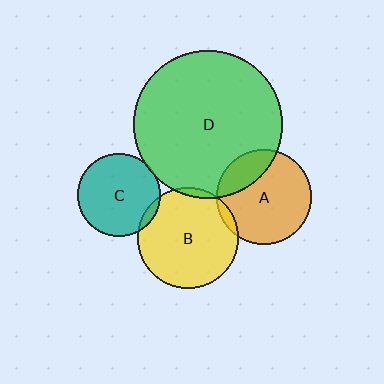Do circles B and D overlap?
Yes.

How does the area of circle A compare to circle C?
Approximately 1.3 times.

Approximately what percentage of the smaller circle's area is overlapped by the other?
Approximately 5%.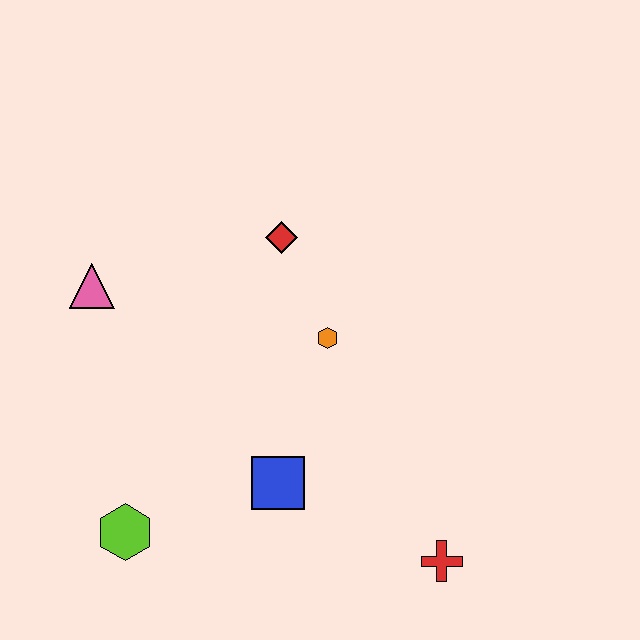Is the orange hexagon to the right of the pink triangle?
Yes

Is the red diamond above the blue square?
Yes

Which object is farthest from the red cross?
The pink triangle is farthest from the red cross.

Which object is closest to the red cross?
The blue square is closest to the red cross.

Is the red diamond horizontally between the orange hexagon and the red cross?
No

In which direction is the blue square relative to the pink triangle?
The blue square is below the pink triangle.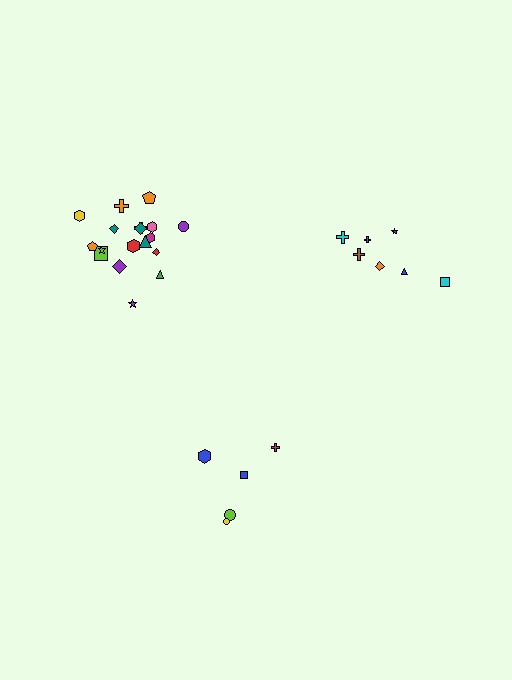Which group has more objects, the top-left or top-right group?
The top-left group.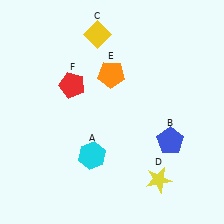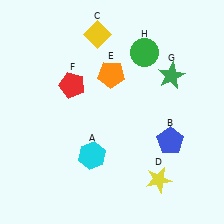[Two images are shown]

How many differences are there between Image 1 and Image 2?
There are 2 differences between the two images.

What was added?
A green star (G), a green circle (H) were added in Image 2.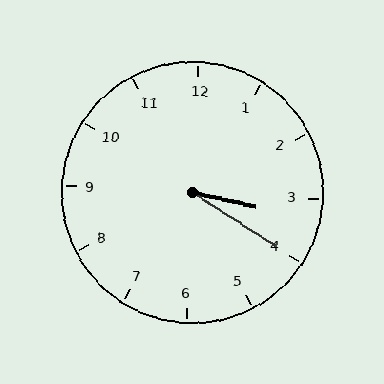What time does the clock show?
3:20.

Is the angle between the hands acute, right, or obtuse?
It is acute.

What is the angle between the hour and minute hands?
Approximately 20 degrees.